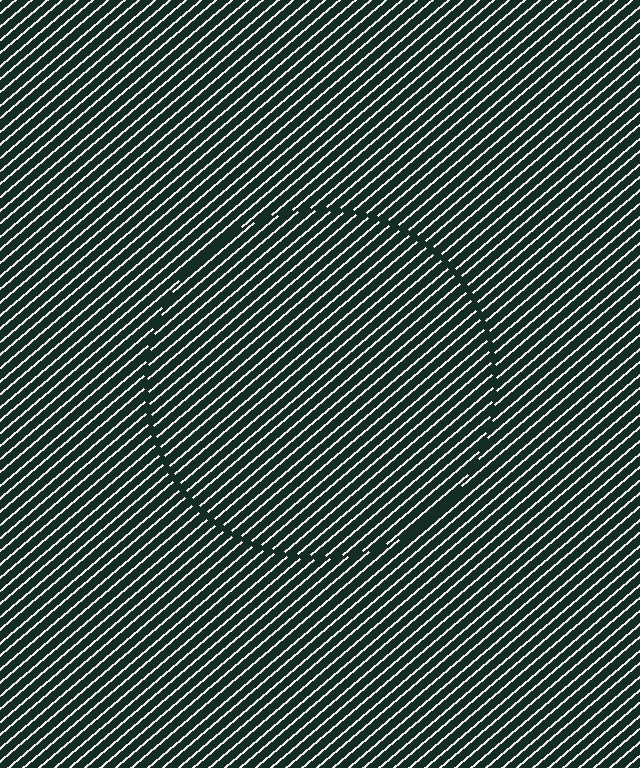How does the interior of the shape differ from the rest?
The interior of the shape contains the same grating, shifted by half a period — the contour is defined by the phase discontinuity where line-ends from the inner and outer gratings abut.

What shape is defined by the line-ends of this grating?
An illusory circle. The interior of the shape contains the same grating, shifted by half a period — the contour is defined by the phase discontinuity where line-ends from the inner and outer gratings abut.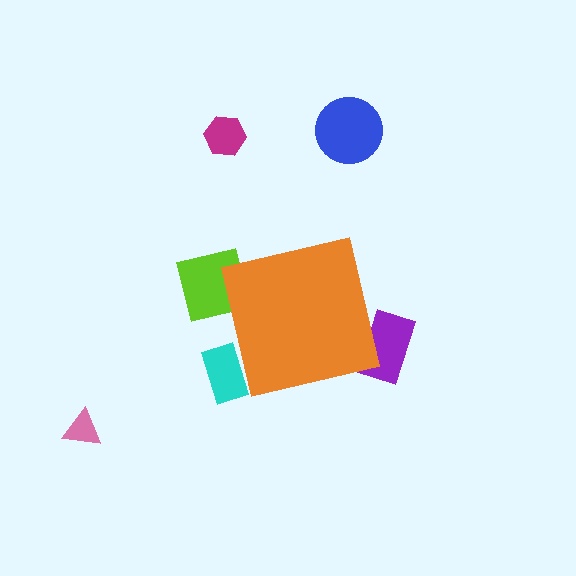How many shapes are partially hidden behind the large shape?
3 shapes are partially hidden.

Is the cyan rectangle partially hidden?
Yes, the cyan rectangle is partially hidden behind the orange square.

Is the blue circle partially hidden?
No, the blue circle is fully visible.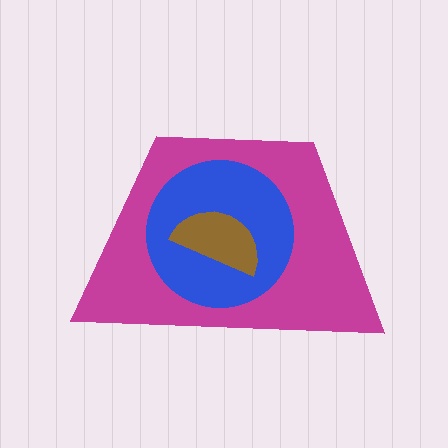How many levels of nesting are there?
3.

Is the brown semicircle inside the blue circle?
Yes.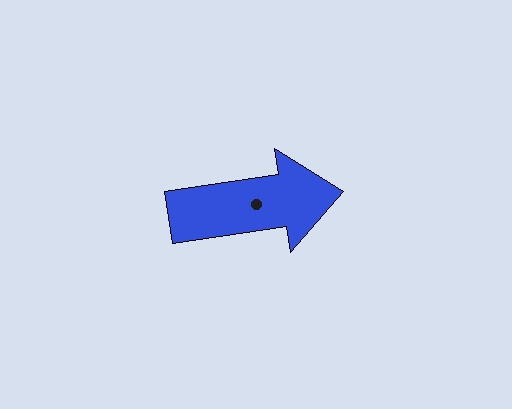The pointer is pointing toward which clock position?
Roughly 3 o'clock.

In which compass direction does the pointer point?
East.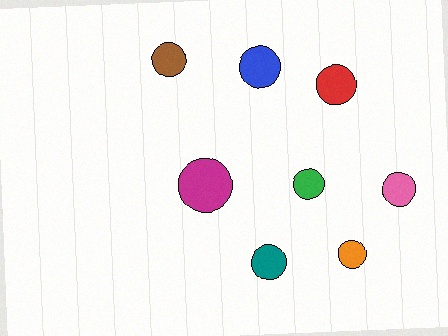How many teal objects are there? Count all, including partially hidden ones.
There is 1 teal object.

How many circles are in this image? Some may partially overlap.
There are 8 circles.